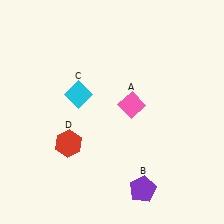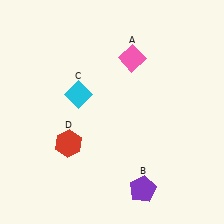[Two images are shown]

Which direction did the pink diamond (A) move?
The pink diamond (A) moved up.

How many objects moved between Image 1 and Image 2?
1 object moved between the two images.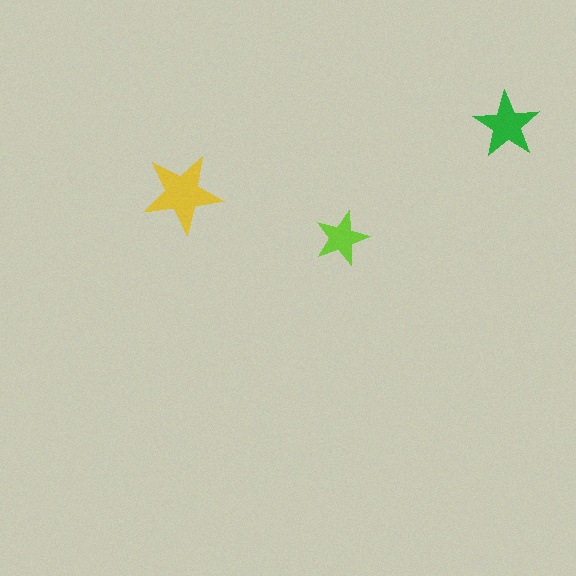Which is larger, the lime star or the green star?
The green one.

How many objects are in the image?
There are 3 objects in the image.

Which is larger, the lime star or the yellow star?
The yellow one.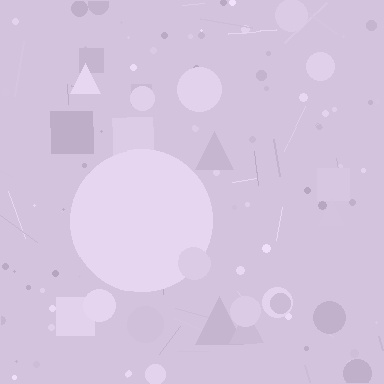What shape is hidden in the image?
A circle is hidden in the image.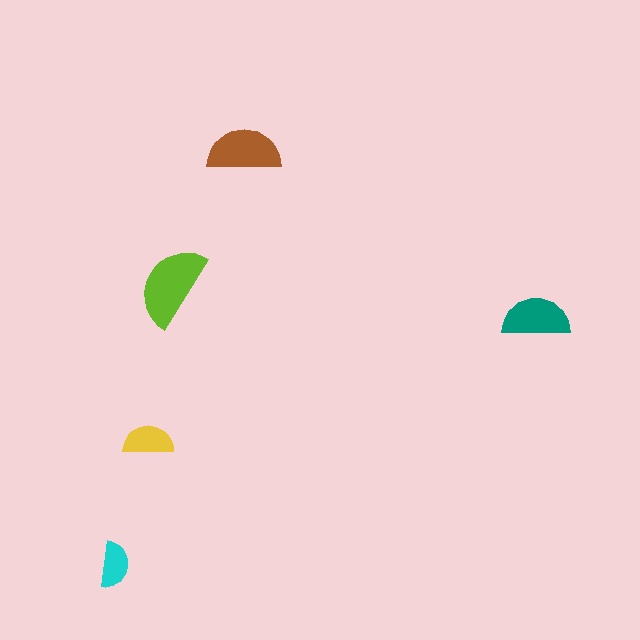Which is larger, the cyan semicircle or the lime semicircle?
The lime one.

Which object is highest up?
The brown semicircle is topmost.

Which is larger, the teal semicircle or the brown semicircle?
The brown one.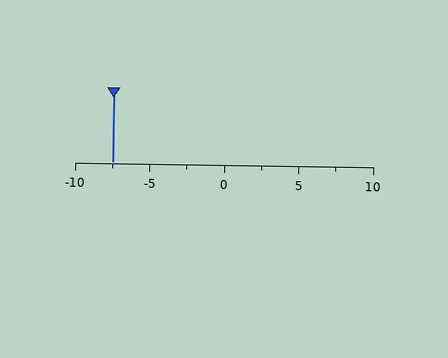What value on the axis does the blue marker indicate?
The marker indicates approximately -7.5.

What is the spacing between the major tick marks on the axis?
The major ticks are spaced 5 apart.